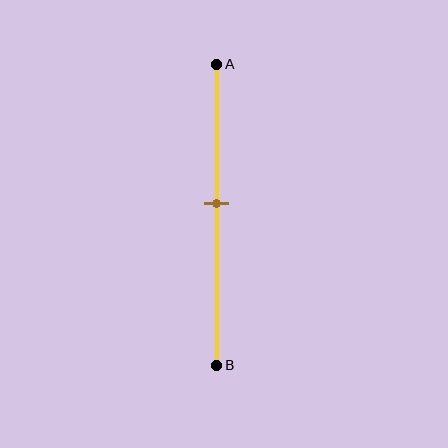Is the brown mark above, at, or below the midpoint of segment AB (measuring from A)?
The brown mark is above the midpoint of segment AB.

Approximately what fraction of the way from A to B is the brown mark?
The brown mark is approximately 45% of the way from A to B.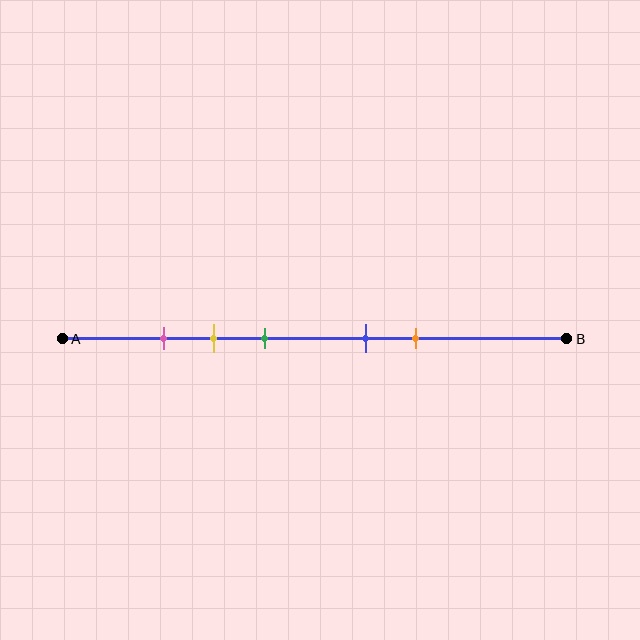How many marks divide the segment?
There are 5 marks dividing the segment.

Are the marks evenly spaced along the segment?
No, the marks are not evenly spaced.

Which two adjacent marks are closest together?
The pink and yellow marks are the closest adjacent pair.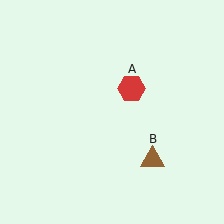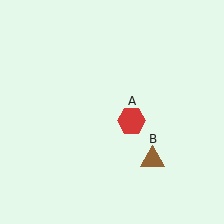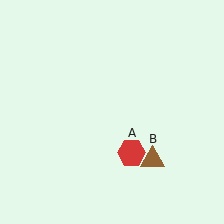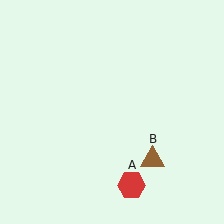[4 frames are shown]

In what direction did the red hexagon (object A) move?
The red hexagon (object A) moved down.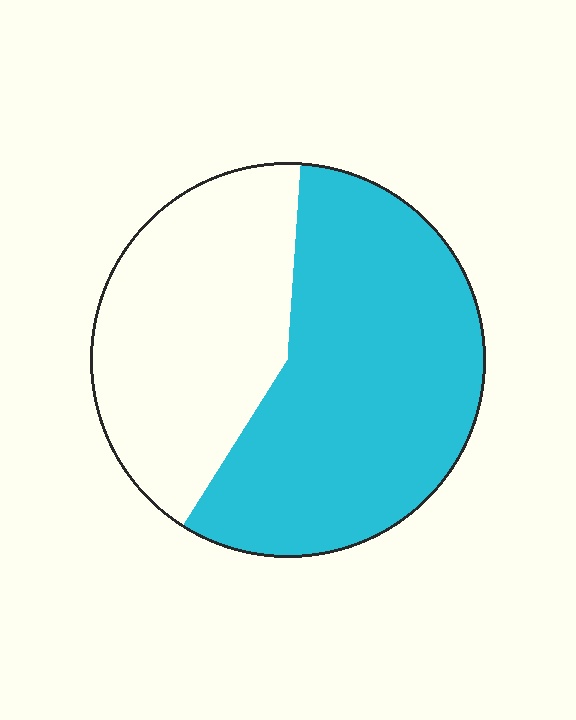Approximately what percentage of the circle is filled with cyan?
Approximately 60%.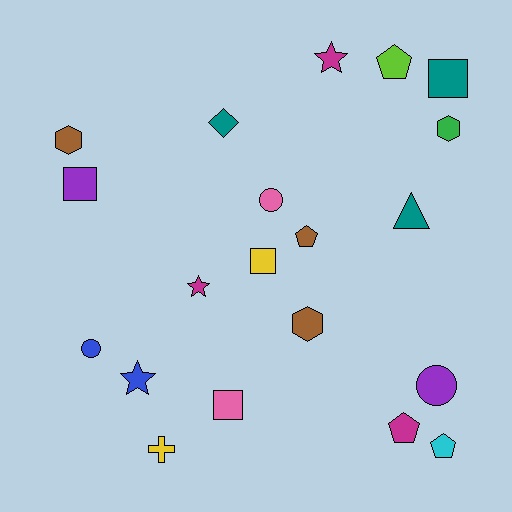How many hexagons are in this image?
There are 3 hexagons.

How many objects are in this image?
There are 20 objects.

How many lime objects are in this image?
There is 1 lime object.